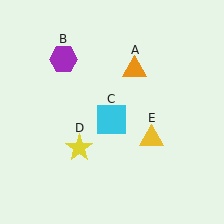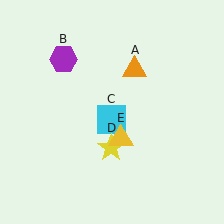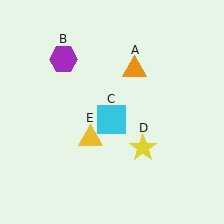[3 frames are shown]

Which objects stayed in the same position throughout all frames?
Orange triangle (object A) and purple hexagon (object B) and cyan square (object C) remained stationary.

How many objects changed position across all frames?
2 objects changed position: yellow star (object D), yellow triangle (object E).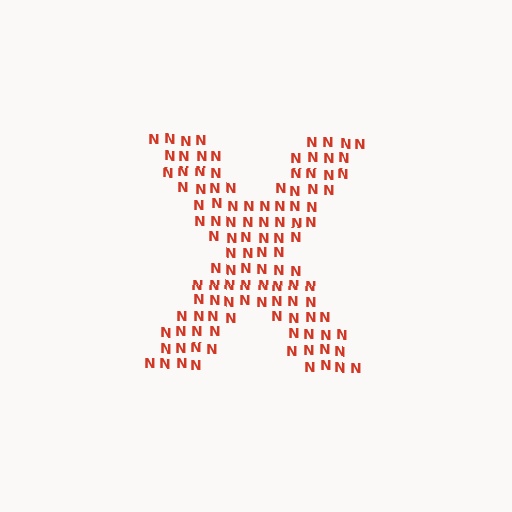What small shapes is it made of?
It is made of small letter N's.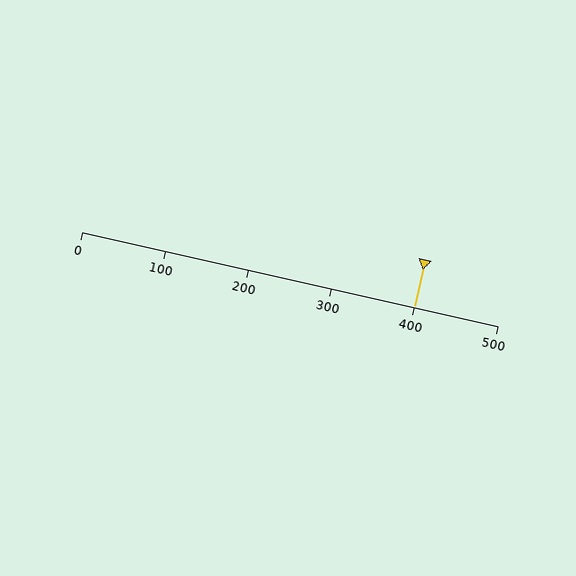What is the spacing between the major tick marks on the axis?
The major ticks are spaced 100 apart.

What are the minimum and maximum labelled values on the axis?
The axis runs from 0 to 500.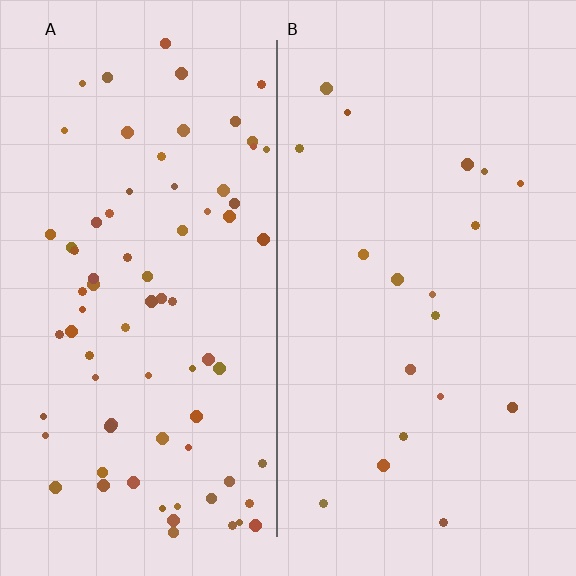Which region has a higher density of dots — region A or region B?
A (the left).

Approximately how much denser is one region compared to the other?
Approximately 4.0× — region A over region B.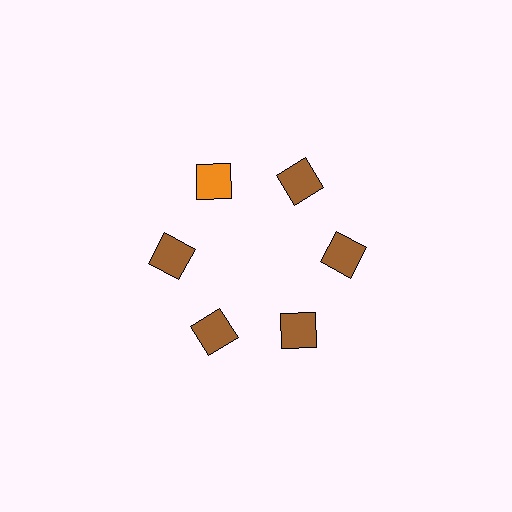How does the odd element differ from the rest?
It has a different color: orange instead of brown.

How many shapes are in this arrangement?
There are 6 shapes arranged in a ring pattern.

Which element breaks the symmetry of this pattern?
The orange diamond at roughly the 11 o'clock position breaks the symmetry. All other shapes are brown diamonds.